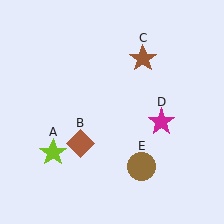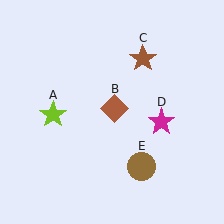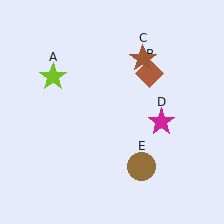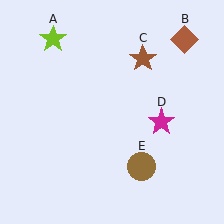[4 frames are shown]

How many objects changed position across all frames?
2 objects changed position: lime star (object A), brown diamond (object B).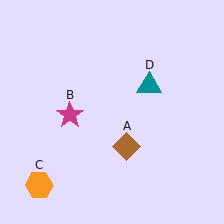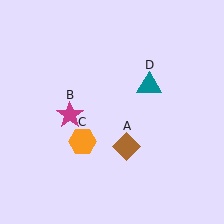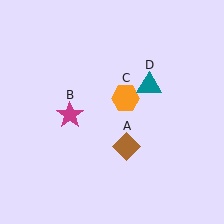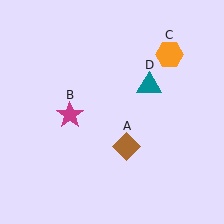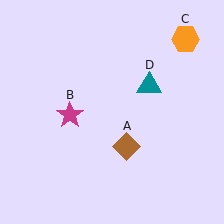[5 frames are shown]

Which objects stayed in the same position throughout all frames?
Brown diamond (object A) and magenta star (object B) and teal triangle (object D) remained stationary.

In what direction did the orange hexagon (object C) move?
The orange hexagon (object C) moved up and to the right.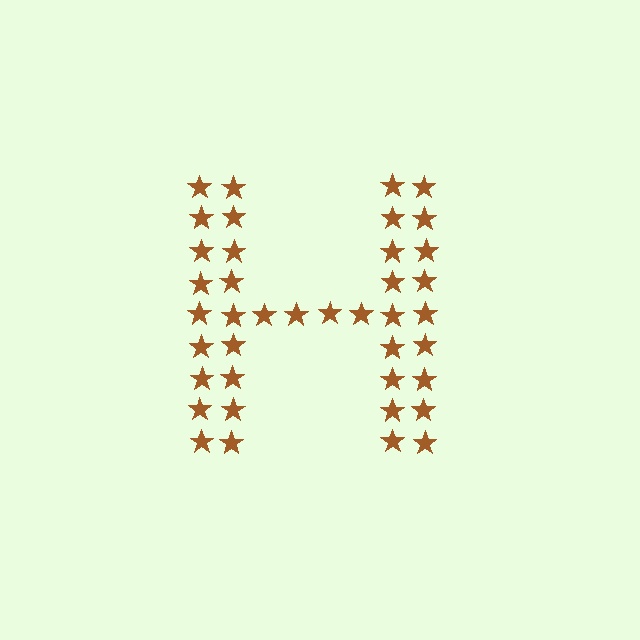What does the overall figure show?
The overall figure shows the letter H.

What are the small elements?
The small elements are stars.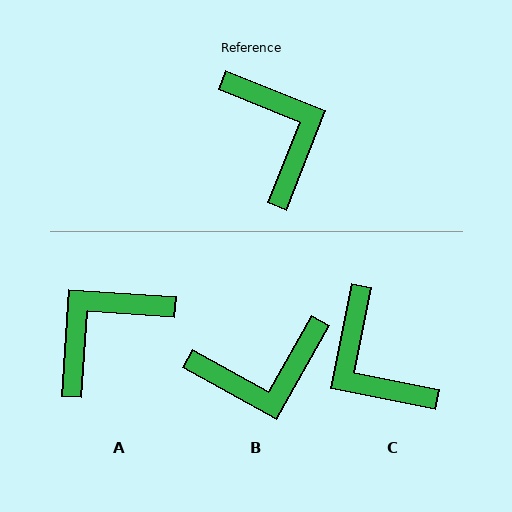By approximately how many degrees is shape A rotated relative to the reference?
Approximately 108 degrees counter-clockwise.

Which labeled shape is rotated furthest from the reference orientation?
C, about 170 degrees away.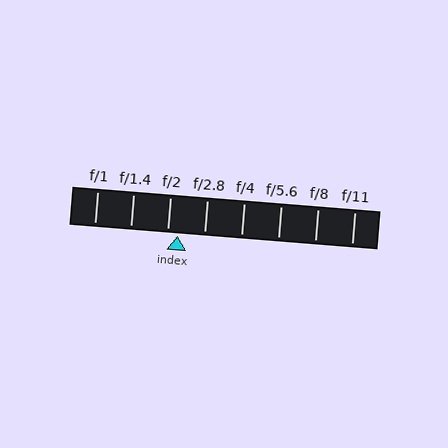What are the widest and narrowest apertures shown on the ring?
The widest aperture shown is f/1 and the narrowest is f/11.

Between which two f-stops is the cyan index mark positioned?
The index mark is between f/2 and f/2.8.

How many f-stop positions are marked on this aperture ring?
There are 8 f-stop positions marked.